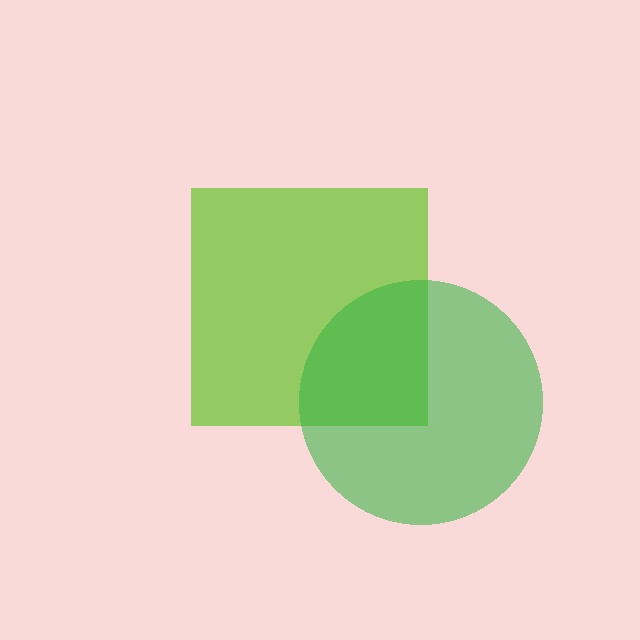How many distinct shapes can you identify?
There are 2 distinct shapes: a lime square, a green circle.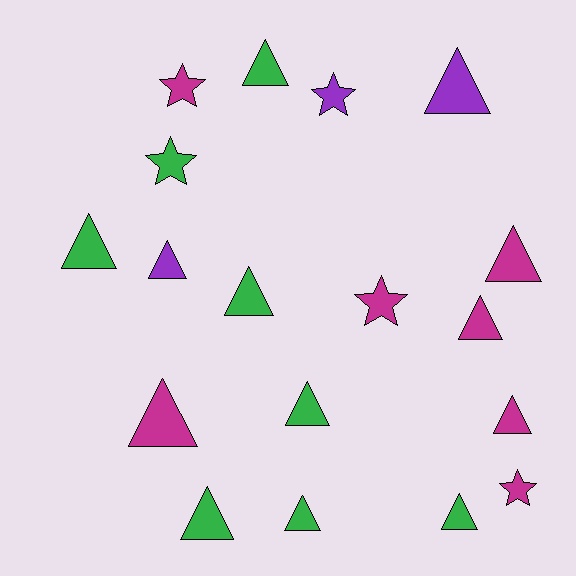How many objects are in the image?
There are 18 objects.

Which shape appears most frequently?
Triangle, with 13 objects.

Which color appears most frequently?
Green, with 8 objects.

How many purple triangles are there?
There are 2 purple triangles.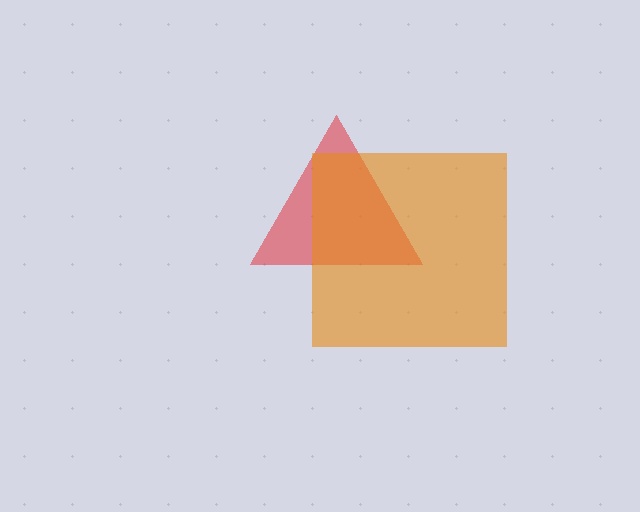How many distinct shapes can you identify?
There are 2 distinct shapes: a red triangle, an orange square.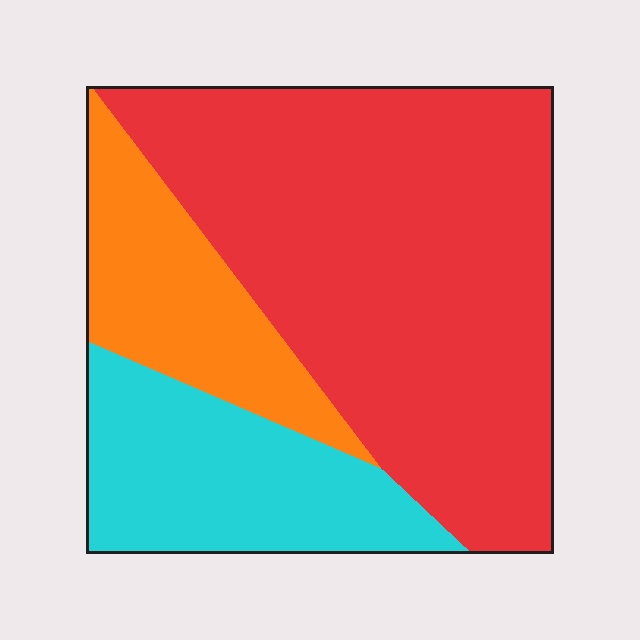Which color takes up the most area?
Red, at roughly 60%.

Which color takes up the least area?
Orange, at roughly 20%.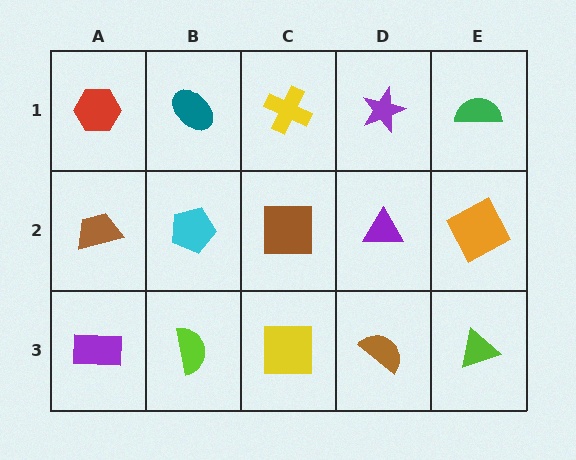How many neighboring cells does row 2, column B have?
4.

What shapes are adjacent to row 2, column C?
A yellow cross (row 1, column C), a yellow square (row 3, column C), a cyan pentagon (row 2, column B), a purple triangle (row 2, column D).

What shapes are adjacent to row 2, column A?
A red hexagon (row 1, column A), a purple rectangle (row 3, column A), a cyan pentagon (row 2, column B).